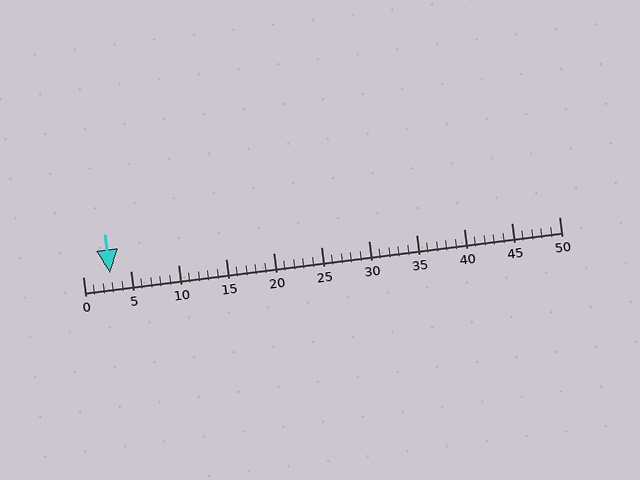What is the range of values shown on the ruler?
The ruler shows values from 0 to 50.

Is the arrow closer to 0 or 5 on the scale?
The arrow is closer to 5.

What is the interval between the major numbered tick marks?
The major tick marks are spaced 5 units apart.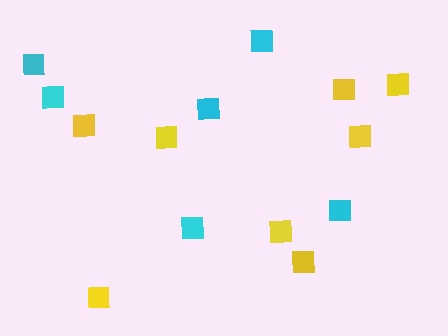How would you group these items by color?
There are 2 groups: one group of yellow squares (8) and one group of cyan squares (6).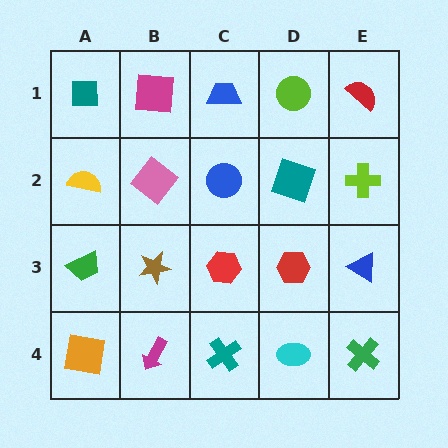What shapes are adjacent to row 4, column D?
A red hexagon (row 3, column D), a teal cross (row 4, column C), a green cross (row 4, column E).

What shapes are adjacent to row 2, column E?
A red semicircle (row 1, column E), a blue triangle (row 3, column E), a teal square (row 2, column D).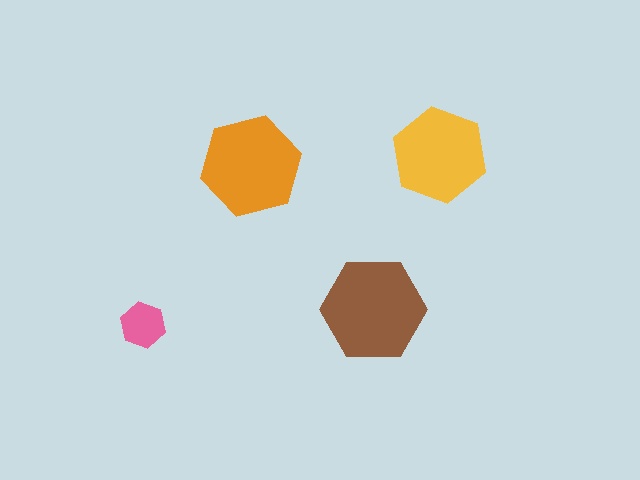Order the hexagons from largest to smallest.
the brown one, the orange one, the yellow one, the pink one.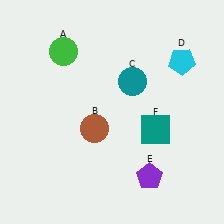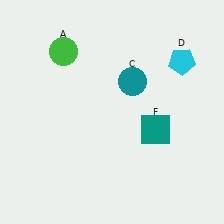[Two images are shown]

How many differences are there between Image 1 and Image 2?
There are 2 differences between the two images.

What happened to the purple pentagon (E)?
The purple pentagon (E) was removed in Image 2. It was in the bottom-right area of Image 1.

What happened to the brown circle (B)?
The brown circle (B) was removed in Image 2. It was in the bottom-left area of Image 1.